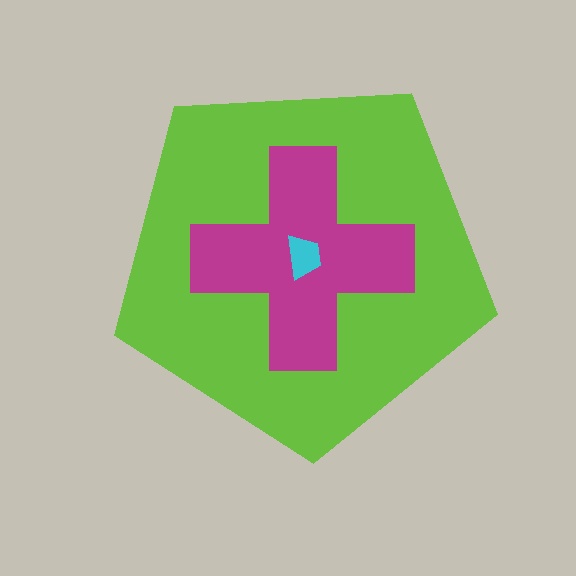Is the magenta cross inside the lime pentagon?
Yes.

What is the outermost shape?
The lime pentagon.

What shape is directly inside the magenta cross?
The cyan trapezoid.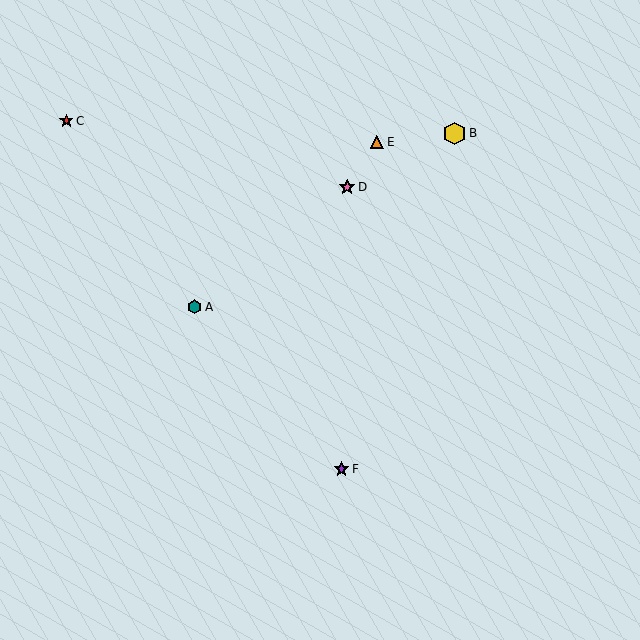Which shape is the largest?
The yellow hexagon (labeled B) is the largest.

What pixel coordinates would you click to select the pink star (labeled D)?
Click at (347, 187) to select the pink star D.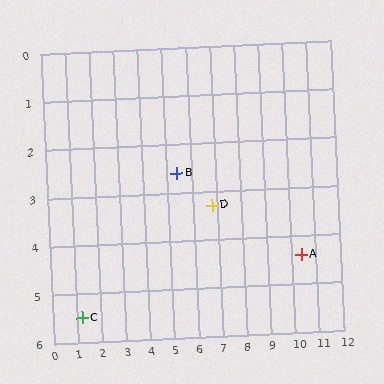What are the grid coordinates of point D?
Point D is at approximately (6.8, 3.3).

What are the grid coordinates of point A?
Point A is at approximately (10.4, 4.4).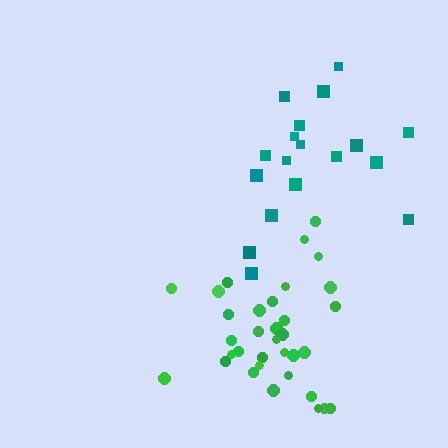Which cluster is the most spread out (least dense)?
Teal.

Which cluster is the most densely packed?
Green.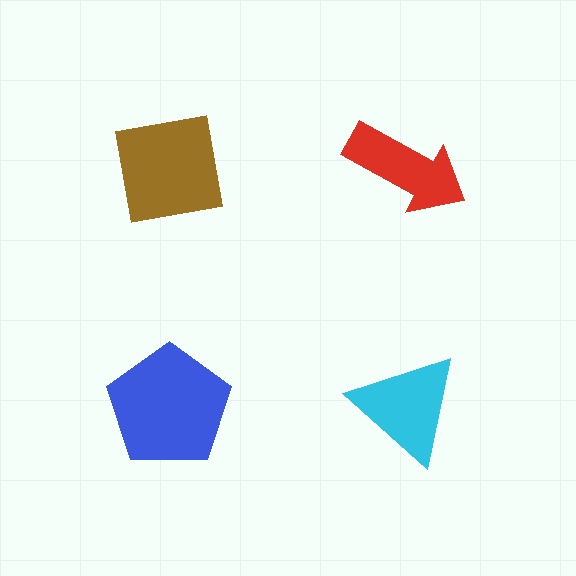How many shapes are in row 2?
2 shapes.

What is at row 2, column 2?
A cyan triangle.